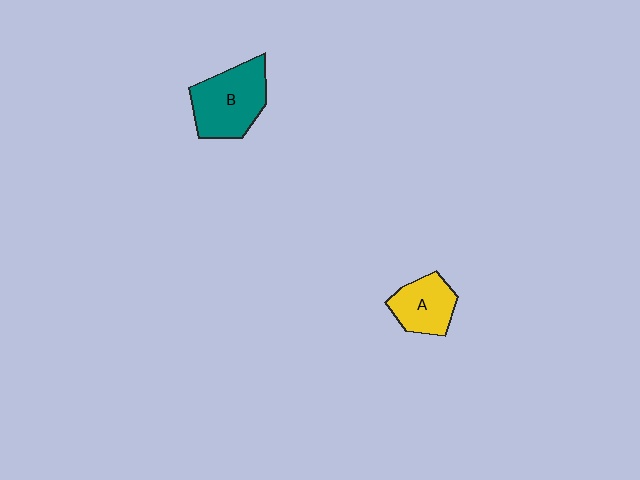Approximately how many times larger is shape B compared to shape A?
Approximately 1.5 times.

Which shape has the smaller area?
Shape A (yellow).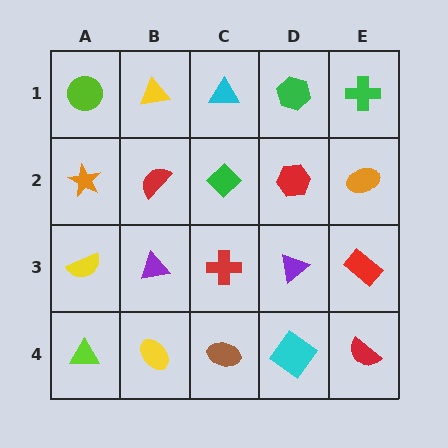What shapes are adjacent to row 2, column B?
A yellow triangle (row 1, column B), a purple triangle (row 3, column B), an orange star (row 2, column A), a green diamond (row 2, column C).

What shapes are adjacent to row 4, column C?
A red cross (row 3, column C), a yellow ellipse (row 4, column B), a cyan diamond (row 4, column D).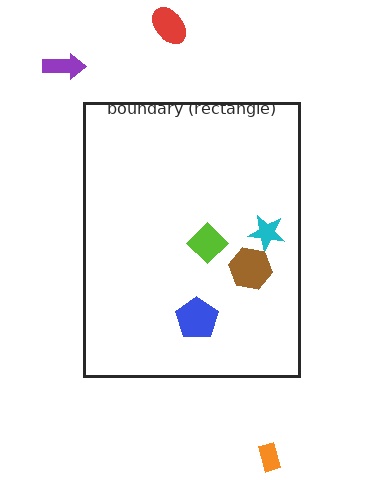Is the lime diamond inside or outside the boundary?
Inside.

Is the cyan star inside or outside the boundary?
Inside.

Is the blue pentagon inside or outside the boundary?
Inside.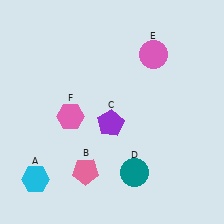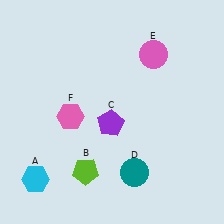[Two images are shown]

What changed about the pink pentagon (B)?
In Image 1, B is pink. In Image 2, it changed to lime.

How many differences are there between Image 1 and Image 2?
There is 1 difference between the two images.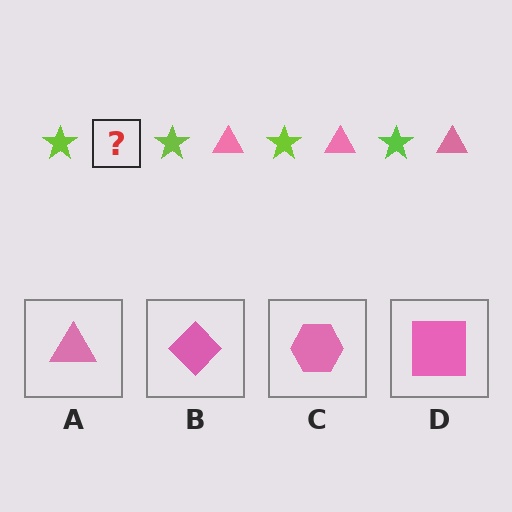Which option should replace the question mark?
Option A.